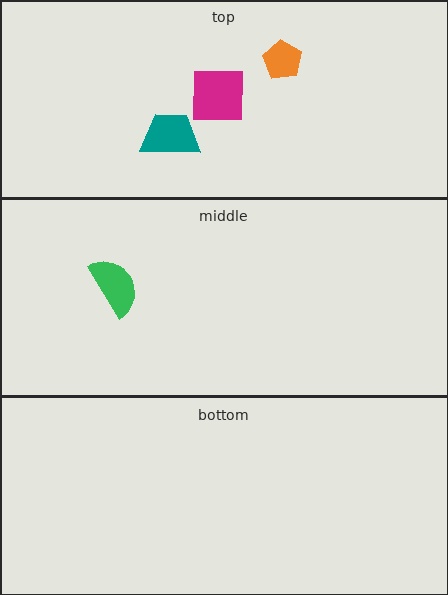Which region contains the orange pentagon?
The top region.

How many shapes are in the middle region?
1.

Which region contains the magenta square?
The top region.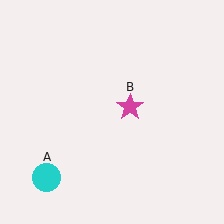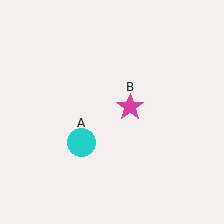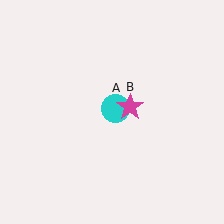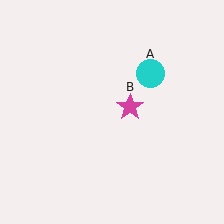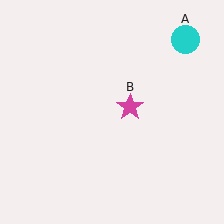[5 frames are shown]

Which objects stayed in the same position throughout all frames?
Magenta star (object B) remained stationary.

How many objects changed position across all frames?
1 object changed position: cyan circle (object A).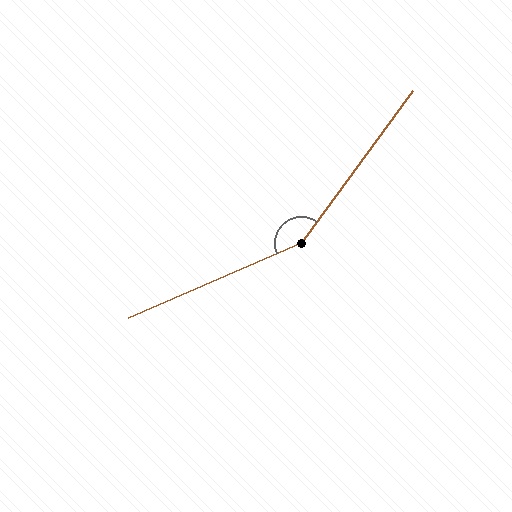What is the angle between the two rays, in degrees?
Approximately 150 degrees.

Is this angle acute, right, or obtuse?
It is obtuse.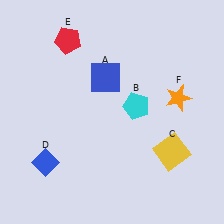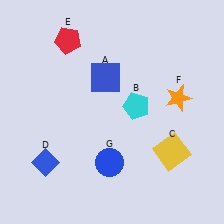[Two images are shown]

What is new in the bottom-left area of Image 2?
A blue circle (G) was added in the bottom-left area of Image 2.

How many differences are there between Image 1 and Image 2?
There is 1 difference between the two images.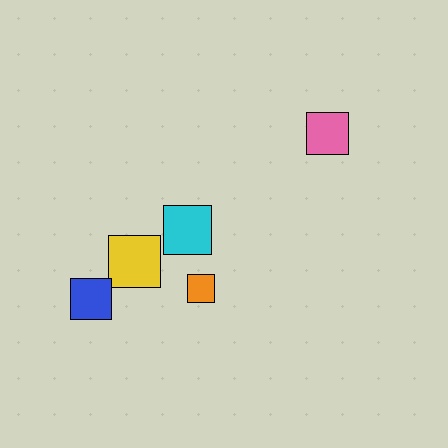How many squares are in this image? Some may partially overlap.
There are 5 squares.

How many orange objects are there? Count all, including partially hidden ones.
There is 1 orange object.